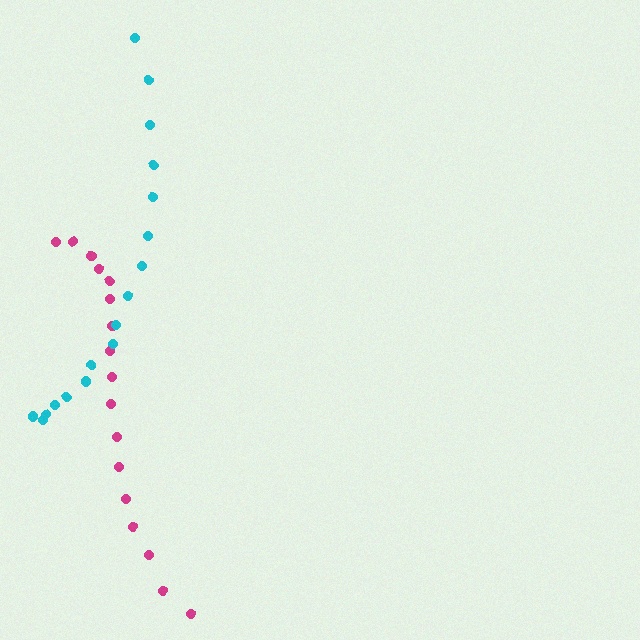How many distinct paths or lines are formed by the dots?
There are 2 distinct paths.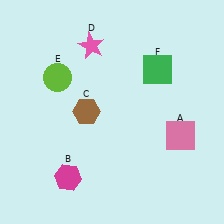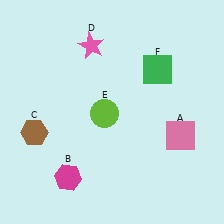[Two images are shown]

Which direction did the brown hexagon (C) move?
The brown hexagon (C) moved left.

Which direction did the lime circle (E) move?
The lime circle (E) moved right.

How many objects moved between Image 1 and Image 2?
2 objects moved between the two images.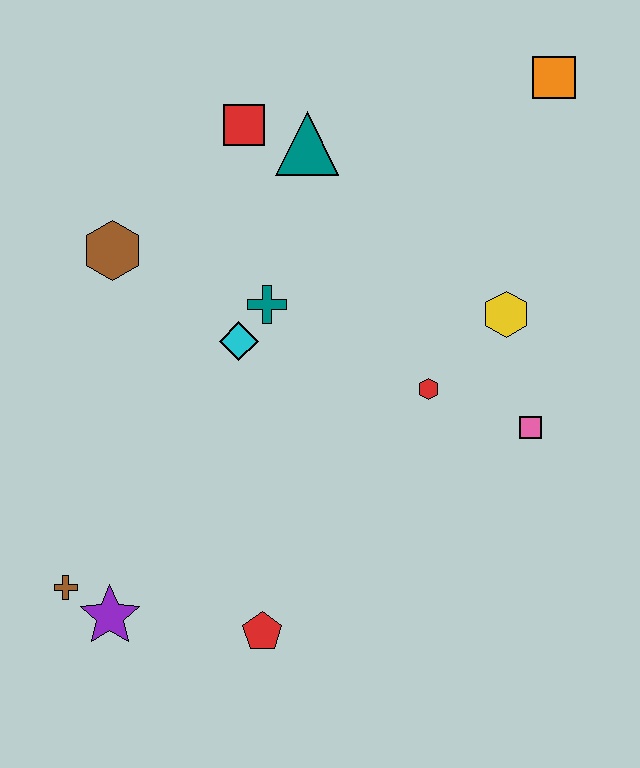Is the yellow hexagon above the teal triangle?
No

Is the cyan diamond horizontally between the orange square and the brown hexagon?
Yes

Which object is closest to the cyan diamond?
The teal cross is closest to the cyan diamond.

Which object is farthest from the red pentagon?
The orange square is farthest from the red pentagon.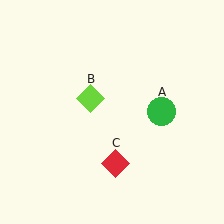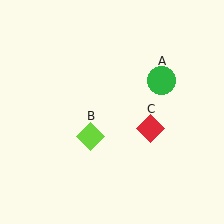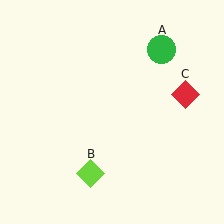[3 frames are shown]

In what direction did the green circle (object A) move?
The green circle (object A) moved up.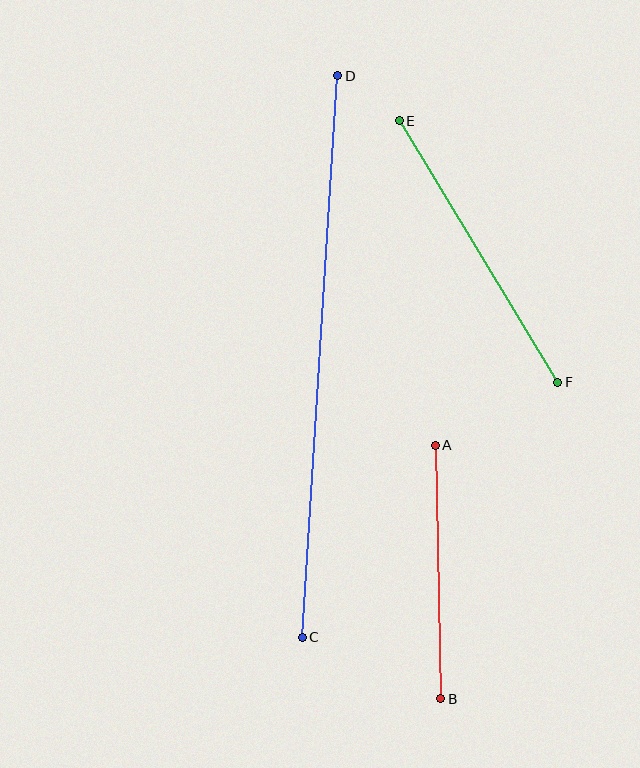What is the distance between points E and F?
The distance is approximately 306 pixels.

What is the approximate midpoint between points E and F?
The midpoint is at approximately (478, 252) pixels.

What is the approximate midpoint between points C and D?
The midpoint is at approximately (320, 357) pixels.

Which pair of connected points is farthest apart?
Points C and D are farthest apart.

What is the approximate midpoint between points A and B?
The midpoint is at approximately (438, 572) pixels.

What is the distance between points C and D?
The distance is approximately 563 pixels.